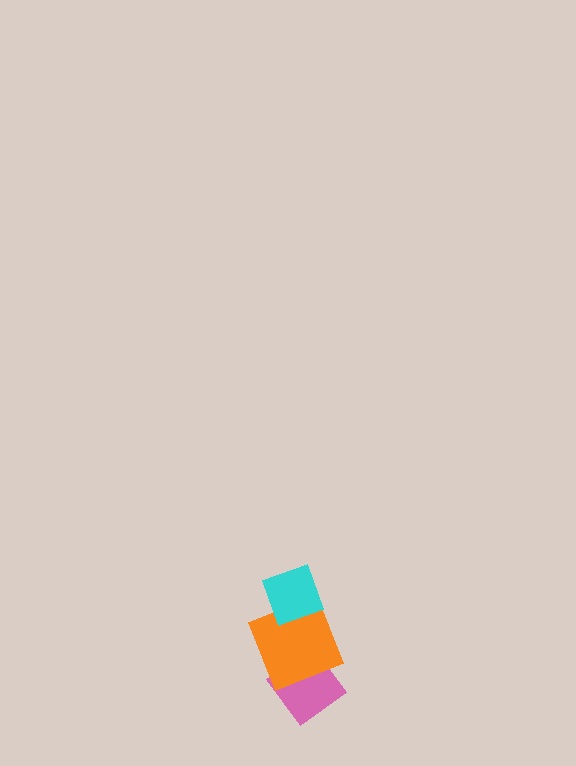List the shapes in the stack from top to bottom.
From top to bottom: the cyan diamond, the orange square, the pink diamond.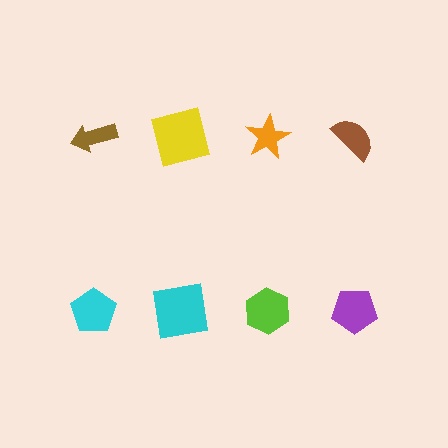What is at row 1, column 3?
An orange star.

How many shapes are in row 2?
4 shapes.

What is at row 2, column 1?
A cyan pentagon.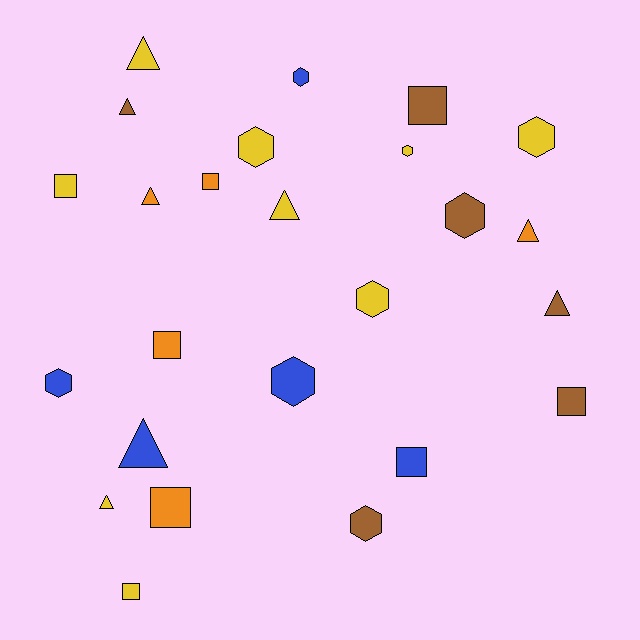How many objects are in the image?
There are 25 objects.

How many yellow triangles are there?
There are 3 yellow triangles.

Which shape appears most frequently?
Hexagon, with 9 objects.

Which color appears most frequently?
Yellow, with 9 objects.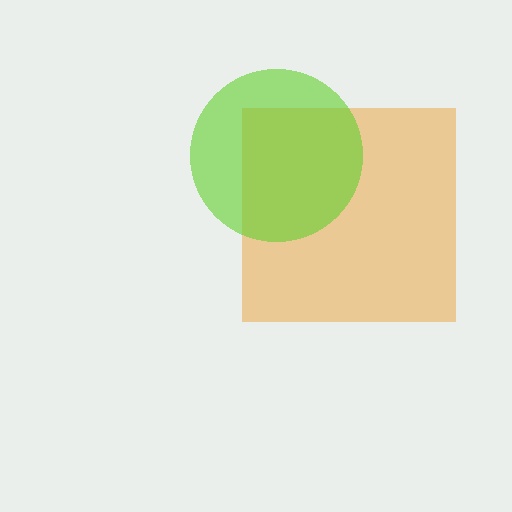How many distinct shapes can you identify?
There are 2 distinct shapes: an orange square, a lime circle.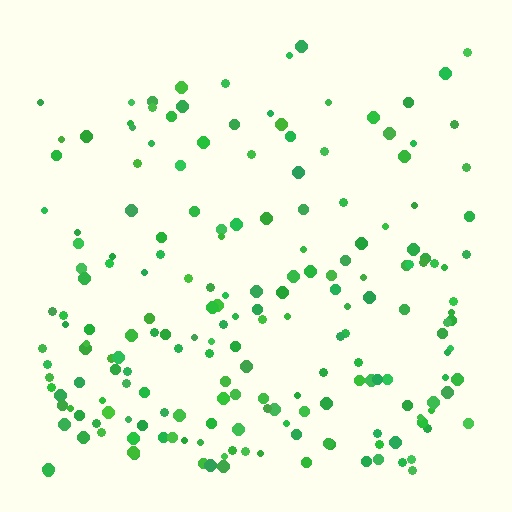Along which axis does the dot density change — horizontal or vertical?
Vertical.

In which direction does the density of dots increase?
From top to bottom, with the bottom side densest.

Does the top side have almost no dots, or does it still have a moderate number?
Still a moderate number, just noticeably fewer than the bottom.